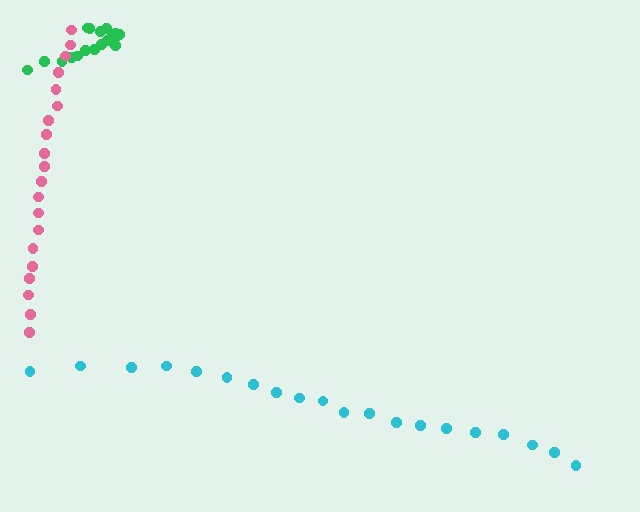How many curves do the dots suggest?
There are 3 distinct paths.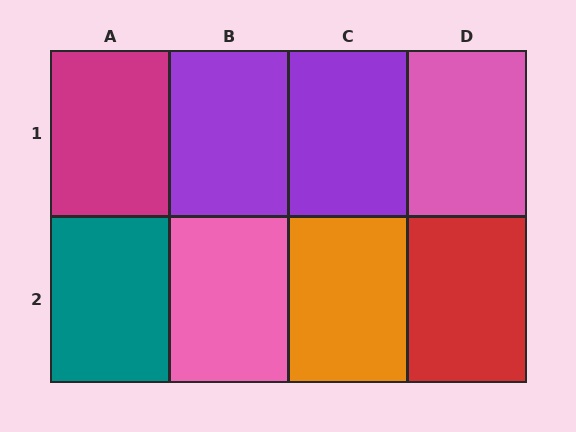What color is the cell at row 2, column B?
Pink.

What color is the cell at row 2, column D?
Red.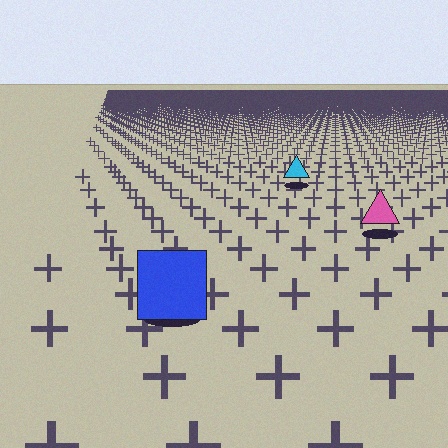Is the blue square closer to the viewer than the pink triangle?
Yes. The blue square is closer — you can tell from the texture gradient: the ground texture is coarser near it.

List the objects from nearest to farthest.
From nearest to farthest: the blue square, the pink triangle, the cyan triangle.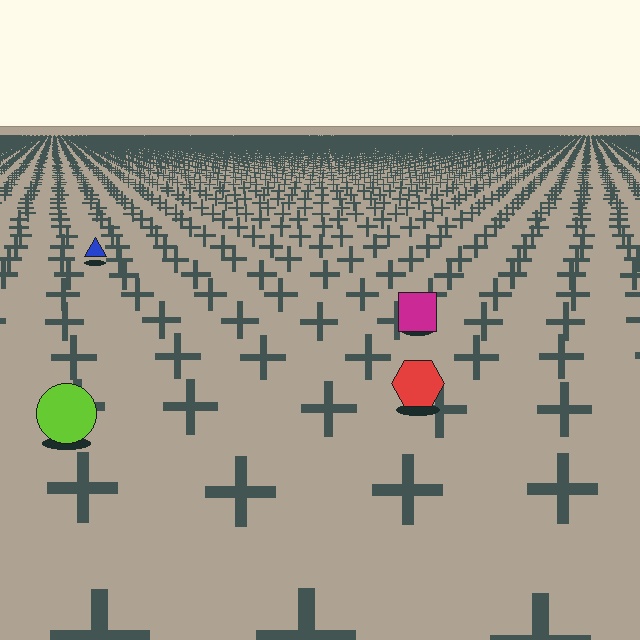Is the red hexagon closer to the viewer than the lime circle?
No. The lime circle is closer — you can tell from the texture gradient: the ground texture is coarser near it.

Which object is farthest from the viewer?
The blue triangle is farthest from the viewer. It appears smaller and the ground texture around it is denser.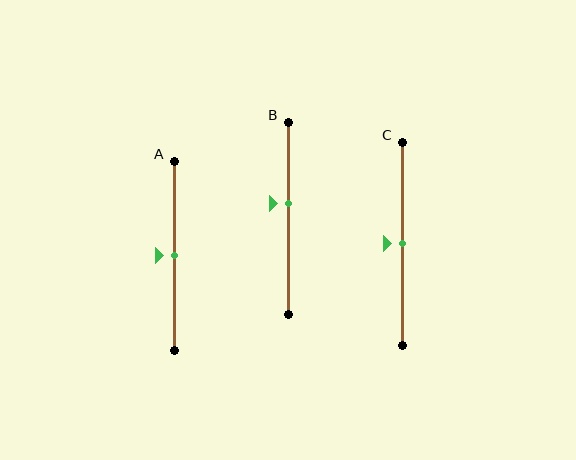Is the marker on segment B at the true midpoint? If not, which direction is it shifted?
No, the marker on segment B is shifted upward by about 8% of the segment length.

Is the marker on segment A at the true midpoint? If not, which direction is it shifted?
Yes, the marker on segment A is at the true midpoint.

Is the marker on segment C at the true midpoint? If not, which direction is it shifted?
Yes, the marker on segment C is at the true midpoint.